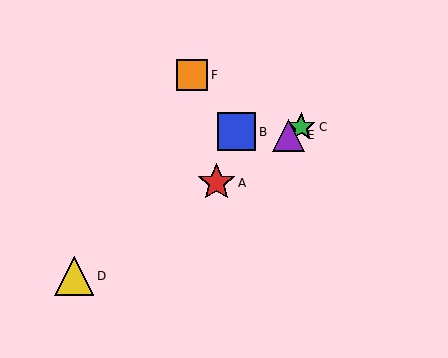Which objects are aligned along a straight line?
Objects A, C, D, E are aligned along a straight line.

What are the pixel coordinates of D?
Object D is at (74, 276).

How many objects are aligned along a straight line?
4 objects (A, C, D, E) are aligned along a straight line.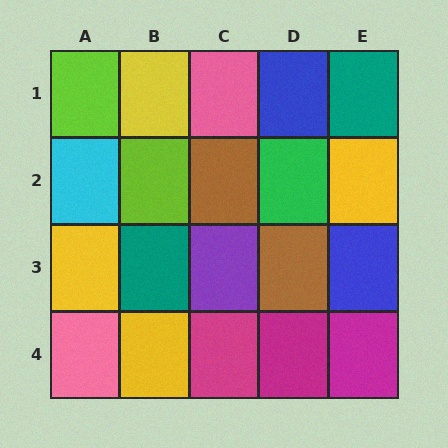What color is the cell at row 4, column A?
Pink.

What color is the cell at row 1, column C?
Pink.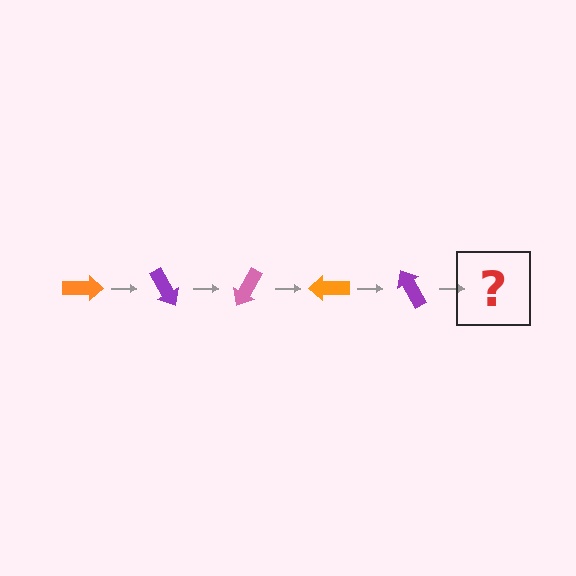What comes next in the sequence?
The next element should be a pink arrow, rotated 300 degrees from the start.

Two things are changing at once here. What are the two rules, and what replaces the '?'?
The two rules are that it rotates 60 degrees each step and the color cycles through orange, purple, and pink. The '?' should be a pink arrow, rotated 300 degrees from the start.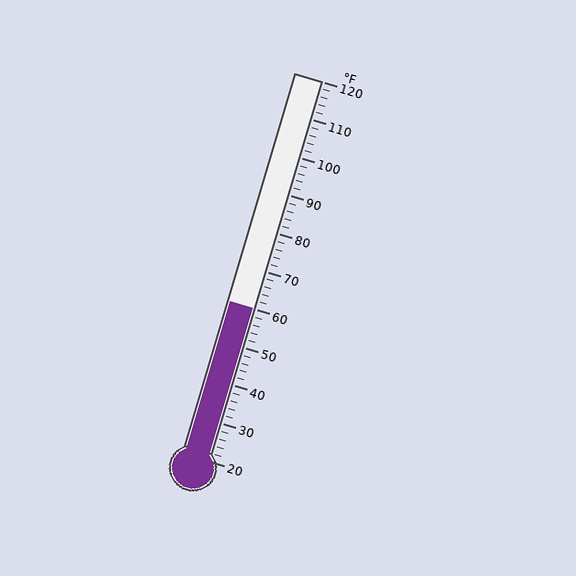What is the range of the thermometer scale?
The thermometer scale ranges from 20°F to 120°F.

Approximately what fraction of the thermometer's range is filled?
The thermometer is filled to approximately 40% of its range.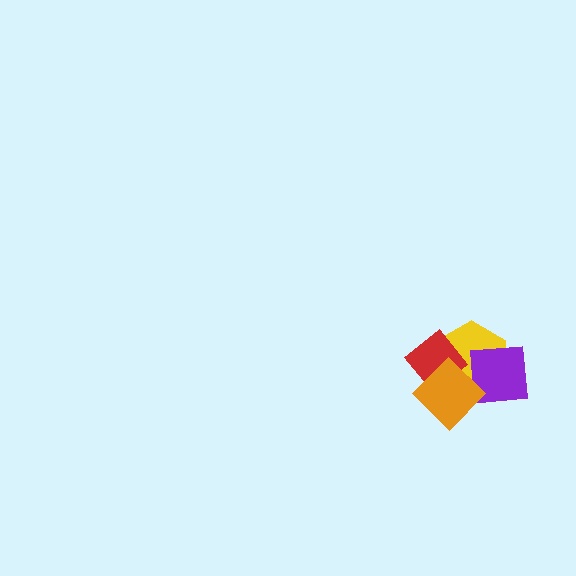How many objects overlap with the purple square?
2 objects overlap with the purple square.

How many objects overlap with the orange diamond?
3 objects overlap with the orange diamond.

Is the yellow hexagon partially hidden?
Yes, it is partially covered by another shape.